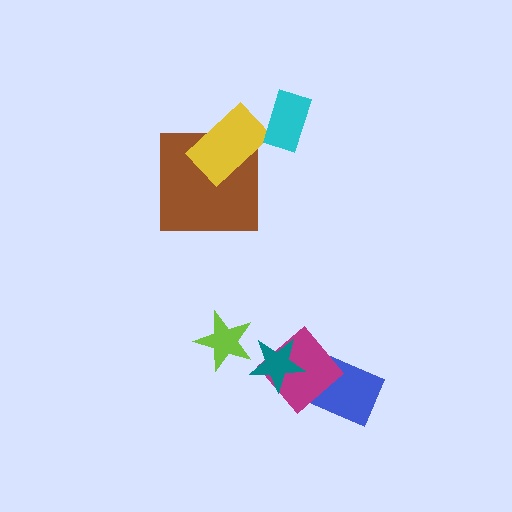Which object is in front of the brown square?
The yellow rectangle is in front of the brown square.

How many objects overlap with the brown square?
1 object overlaps with the brown square.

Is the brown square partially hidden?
Yes, it is partially covered by another shape.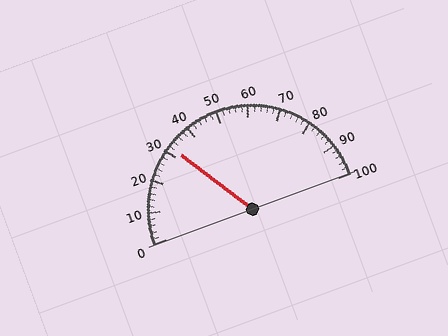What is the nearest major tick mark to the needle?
The nearest major tick mark is 30.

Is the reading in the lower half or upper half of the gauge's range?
The reading is in the lower half of the range (0 to 100).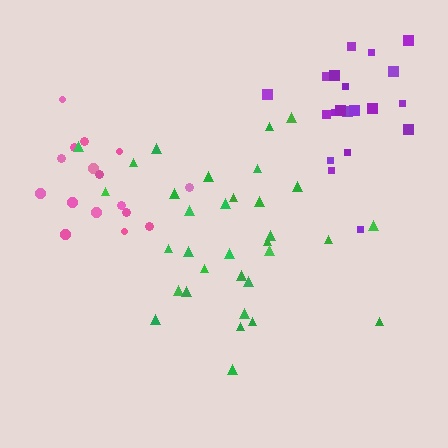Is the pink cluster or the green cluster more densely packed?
Pink.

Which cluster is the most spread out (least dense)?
Green.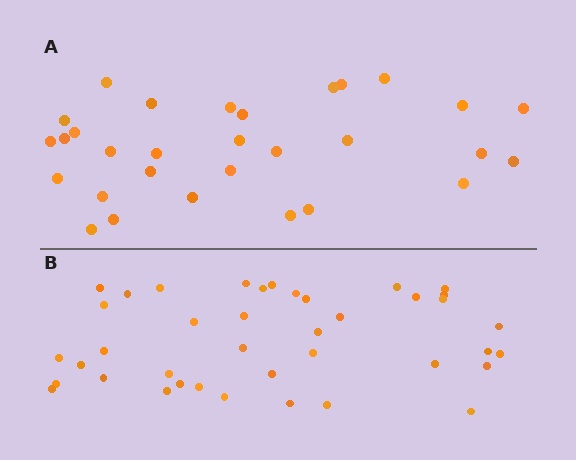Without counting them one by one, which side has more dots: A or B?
Region B (the bottom region) has more dots.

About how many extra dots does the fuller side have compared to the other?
Region B has roughly 10 or so more dots than region A.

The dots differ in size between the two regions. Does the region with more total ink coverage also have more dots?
No. Region A has more total ink coverage because its dots are larger, but region B actually contains more individual dots. Total area can be misleading — the number of items is what matters here.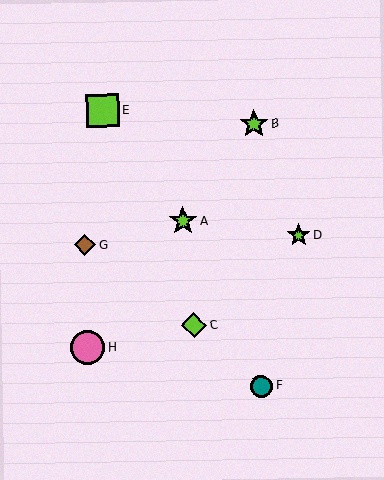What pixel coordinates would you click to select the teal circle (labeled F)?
Click at (261, 386) to select the teal circle F.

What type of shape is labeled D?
Shape D is a lime star.